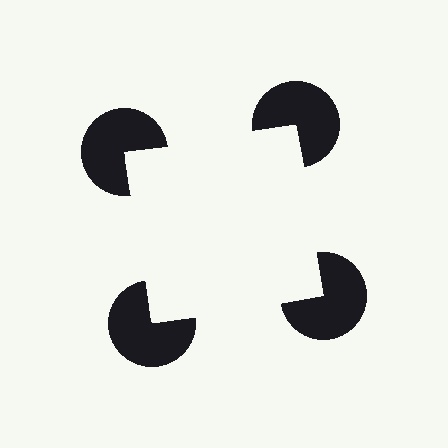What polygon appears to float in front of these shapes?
An illusory square — its edges are inferred from the aligned wedge cuts in the pac-man discs, not physically drawn.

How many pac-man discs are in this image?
There are 4 — one at each vertex of the illusory square.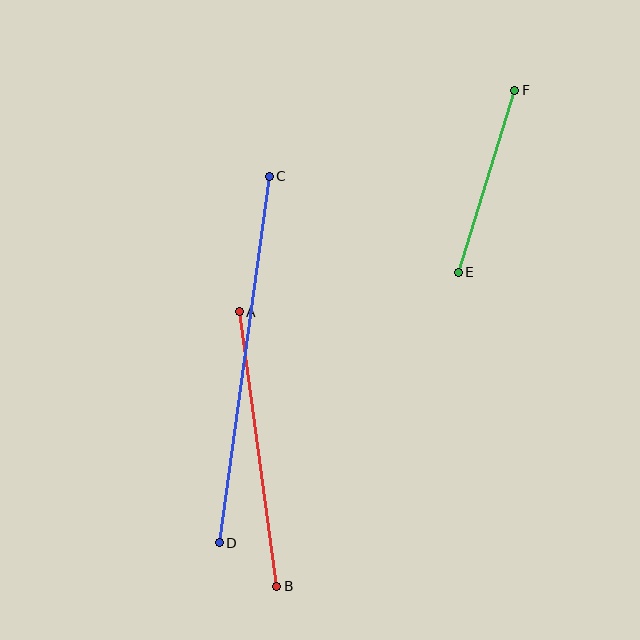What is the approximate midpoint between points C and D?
The midpoint is at approximately (244, 360) pixels.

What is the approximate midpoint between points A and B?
The midpoint is at approximately (258, 449) pixels.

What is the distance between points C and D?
The distance is approximately 370 pixels.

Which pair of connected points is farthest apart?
Points C and D are farthest apart.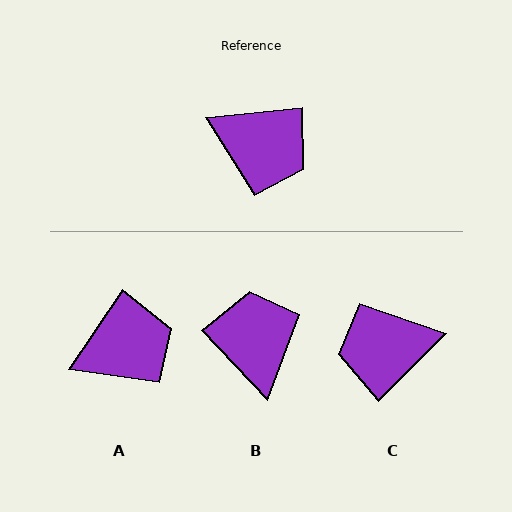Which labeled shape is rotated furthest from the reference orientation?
C, about 141 degrees away.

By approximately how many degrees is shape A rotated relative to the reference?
Approximately 50 degrees counter-clockwise.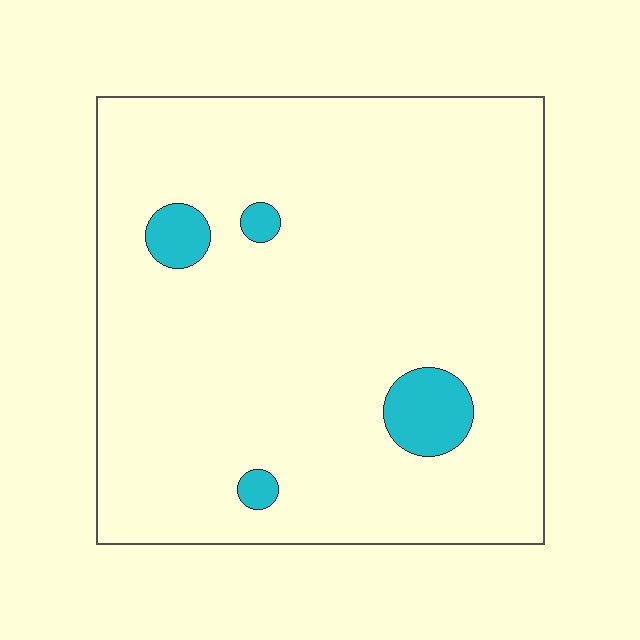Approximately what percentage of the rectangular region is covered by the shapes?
Approximately 5%.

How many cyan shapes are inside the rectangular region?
4.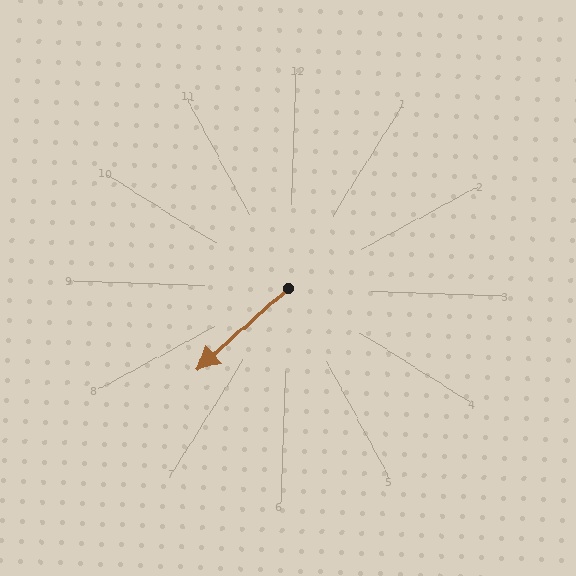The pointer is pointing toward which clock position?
Roughly 8 o'clock.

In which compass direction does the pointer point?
Southwest.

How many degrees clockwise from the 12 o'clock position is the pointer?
Approximately 226 degrees.